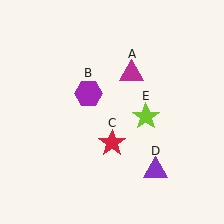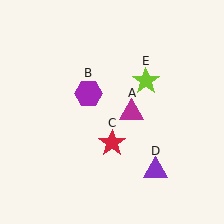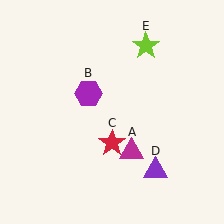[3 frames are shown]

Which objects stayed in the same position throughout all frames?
Purple hexagon (object B) and red star (object C) and purple triangle (object D) remained stationary.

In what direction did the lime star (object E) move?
The lime star (object E) moved up.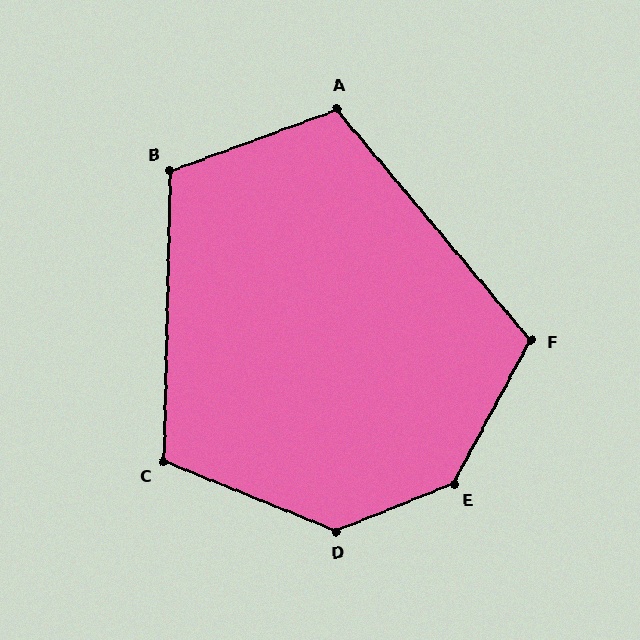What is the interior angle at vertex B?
Approximately 112 degrees (obtuse).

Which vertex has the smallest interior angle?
A, at approximately 110 degrees.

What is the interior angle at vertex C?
Approximately 111 degrees (obtuse).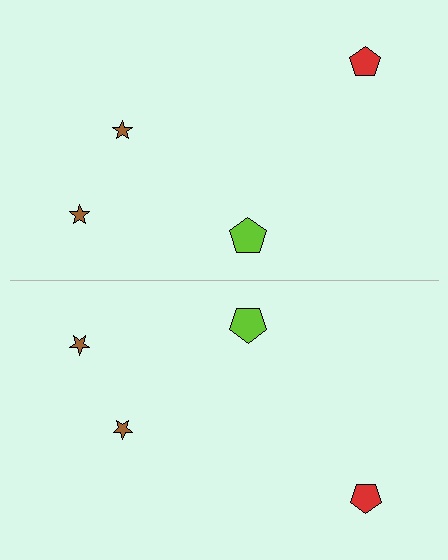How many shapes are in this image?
There are 8 shapes in this image.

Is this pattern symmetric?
Yes, this pattern has bilateral (reflection) symmetry.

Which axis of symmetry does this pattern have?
The pattern has a horizontal axis of symmetry running through the center of the image.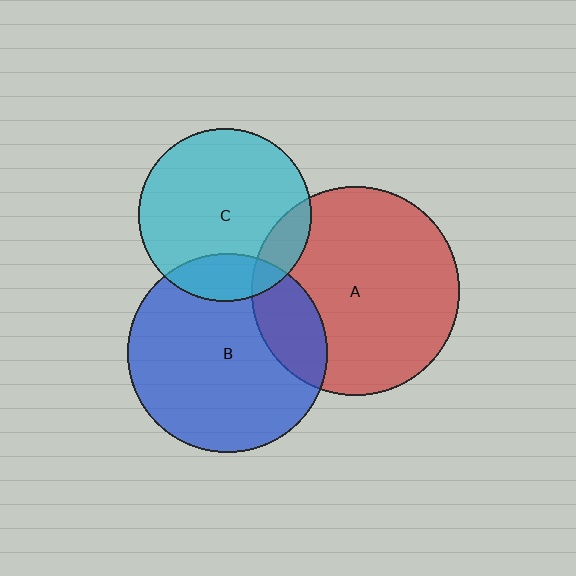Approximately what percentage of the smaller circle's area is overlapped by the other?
Approximately 15%.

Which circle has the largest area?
Circle A (red).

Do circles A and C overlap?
Yes.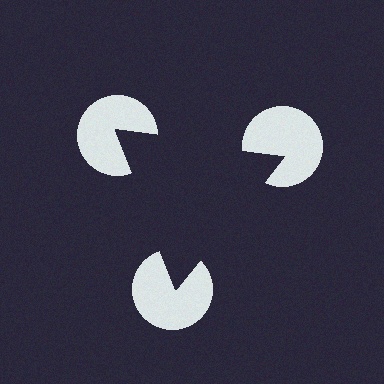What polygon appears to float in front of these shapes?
An illusory triangle — its edges are inferred from the aligned wedge cuts in the pac-man discs, not physically drawn.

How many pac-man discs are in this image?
There are 3 — one at each vertex of the illusory triangle.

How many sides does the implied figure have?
3 sides.